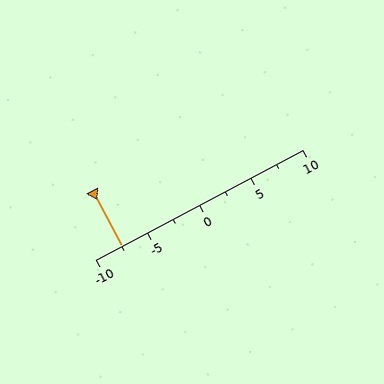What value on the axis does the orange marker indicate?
The marker indicates approximately -7.5.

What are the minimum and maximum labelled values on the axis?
The axis runs from -10 to 10.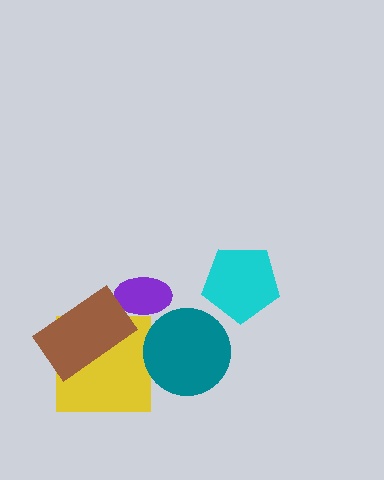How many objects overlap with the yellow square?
1 object overlaps with the yellow square.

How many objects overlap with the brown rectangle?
1 object overlaps with the brown rectangle.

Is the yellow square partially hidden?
Yes, it is partially covered by another shape.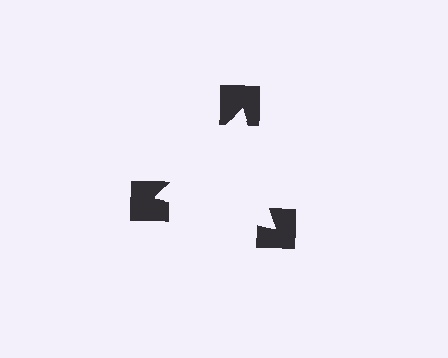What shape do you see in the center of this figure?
An illusory triangle — its edges are inferred from the aligned wedge cuts in the notched squares, not physically drawn.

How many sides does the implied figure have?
3 sides.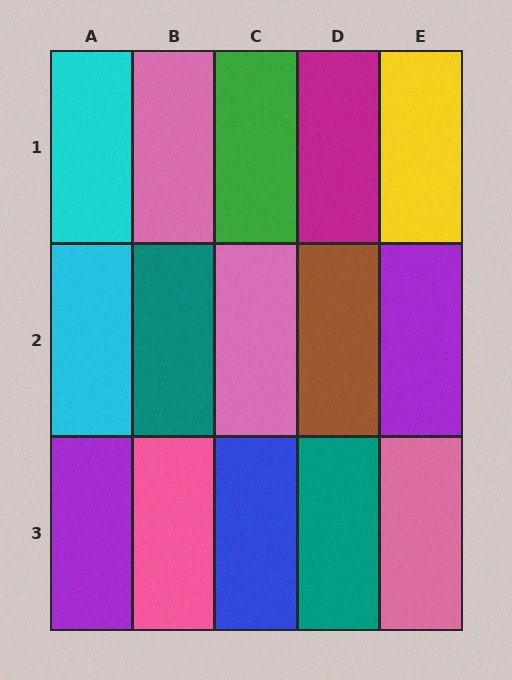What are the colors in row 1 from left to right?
Cyan, pink, green, magenta, yellow.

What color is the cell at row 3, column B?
Pink.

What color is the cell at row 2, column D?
Brown.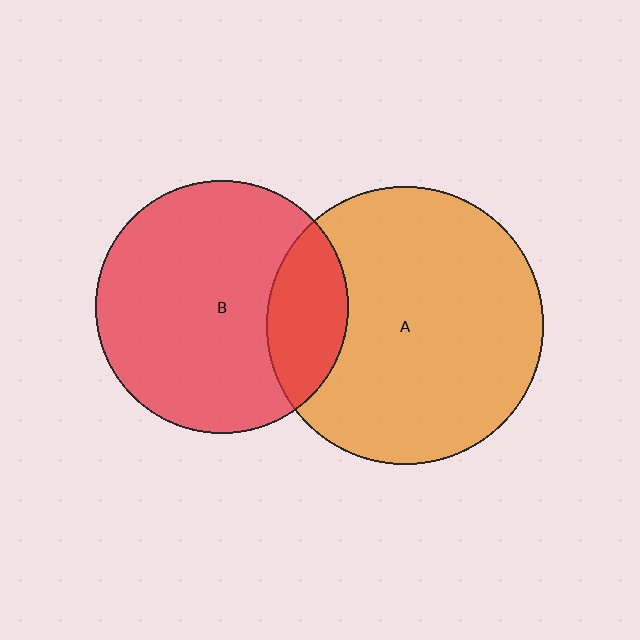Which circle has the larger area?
Circle A (orange).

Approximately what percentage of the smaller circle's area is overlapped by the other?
Approximately 20%.